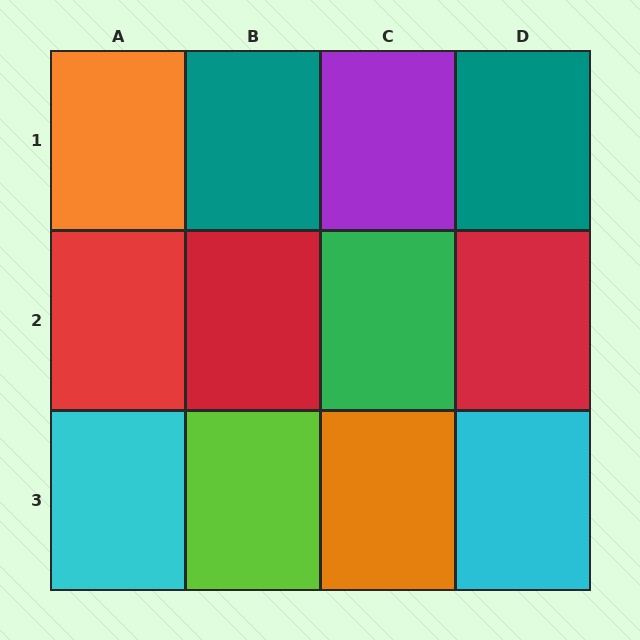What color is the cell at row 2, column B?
Red.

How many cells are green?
1 cell is green.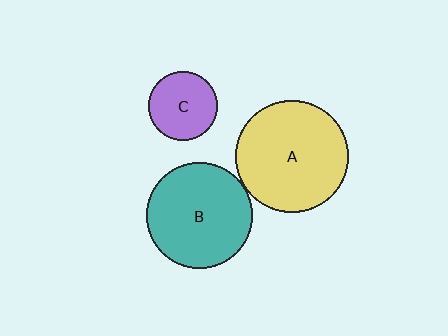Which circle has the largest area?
Circle A (yellow).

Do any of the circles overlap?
No, none of the circles overlap.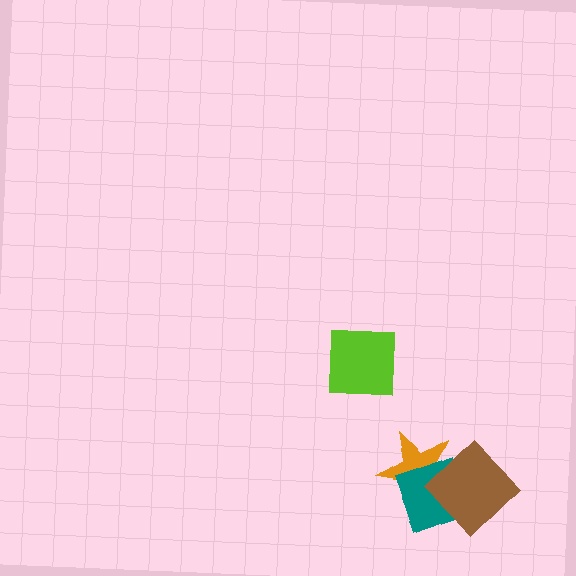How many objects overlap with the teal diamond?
2 objects overlap with the teal diamond.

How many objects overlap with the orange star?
2 objects overlap with the orange star.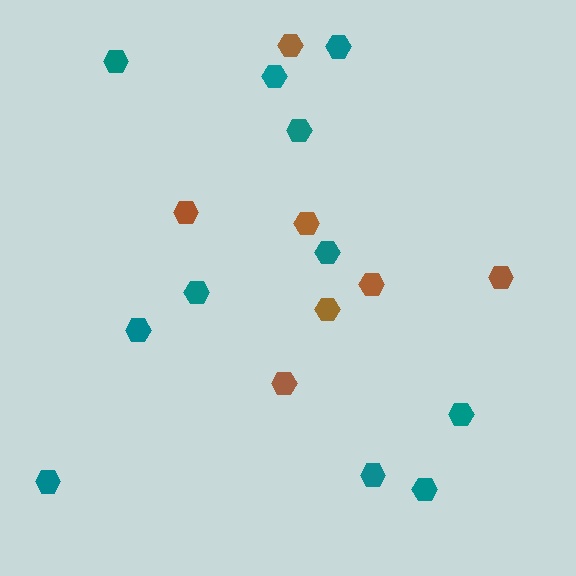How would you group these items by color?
There are 2 groups: one group of brown hexagons (7) and one group of teal hexagons (11).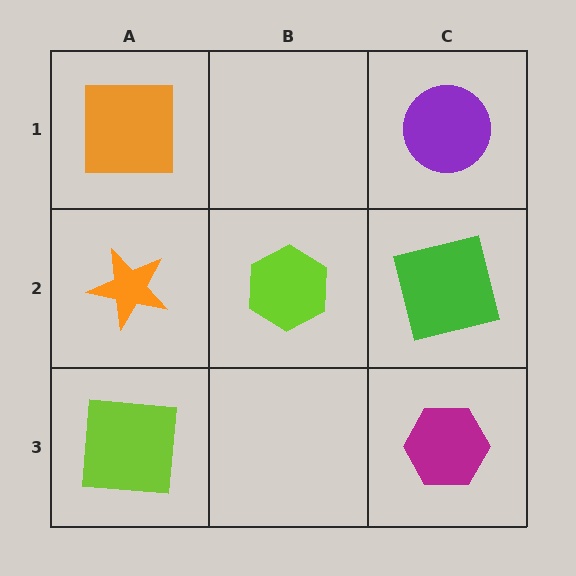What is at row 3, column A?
A lime square.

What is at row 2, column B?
A lime hexagon.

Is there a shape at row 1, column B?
No, that cell is empty.